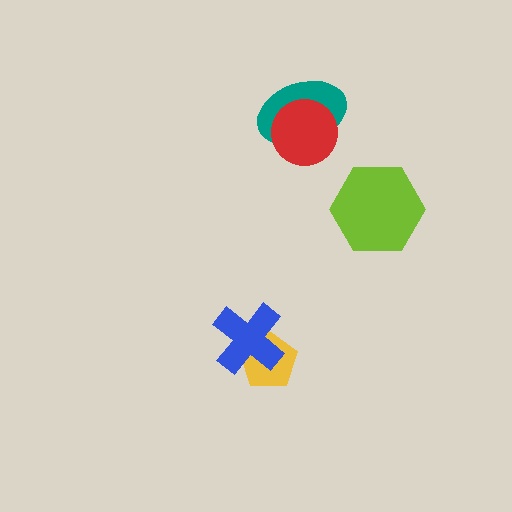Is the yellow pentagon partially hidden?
Yes, it is partially covered by another shape.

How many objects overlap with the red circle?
1 object overlaps with the red circle.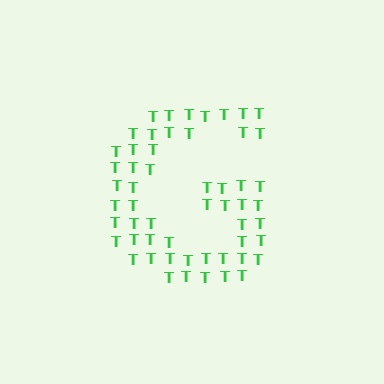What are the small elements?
The small elements are letter T's.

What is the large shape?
The large shape is the letter G.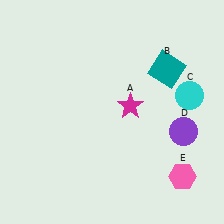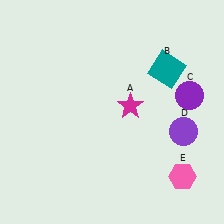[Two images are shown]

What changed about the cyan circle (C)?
In Image 1, C is cyan. In Image 2, it changed to purple.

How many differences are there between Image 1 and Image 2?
There is 1 difference between the two images.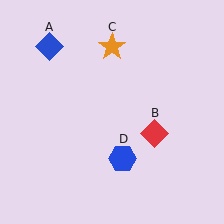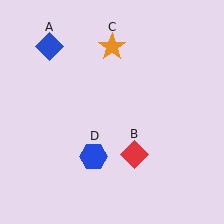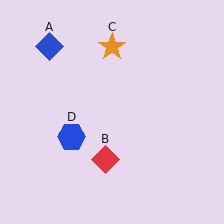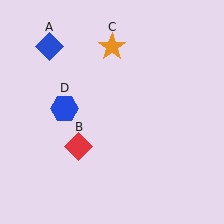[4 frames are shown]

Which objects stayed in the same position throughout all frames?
Blue diamond (object A) and orange star (object C) remained stationary.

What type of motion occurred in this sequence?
The red diamond (object B), blue hexagon (object D) rotated clockwise around the center of the scene.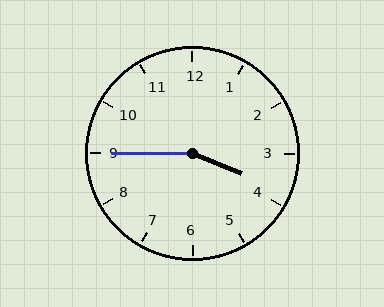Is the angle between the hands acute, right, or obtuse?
It is obtuse.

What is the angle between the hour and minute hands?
Approximately 158 degrees.